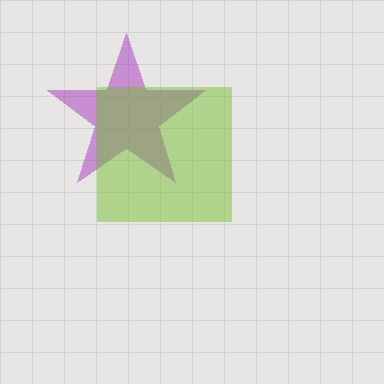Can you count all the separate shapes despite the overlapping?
Yes, there are 2 separate shapes.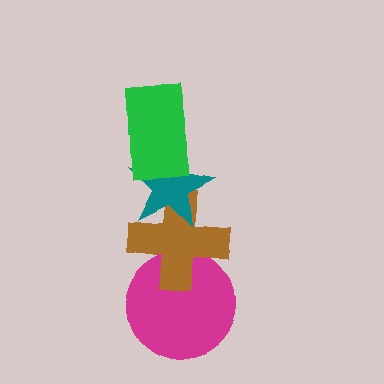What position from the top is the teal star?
The teal star is 2nd from the top.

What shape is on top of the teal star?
The green rectangle is on top of the teal star.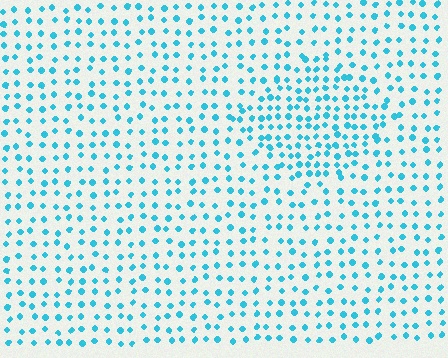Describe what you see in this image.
The image contains small cyan elements arranged at two different densities. A diamond-shaped region is visible where the elements are more densely packed than the surrounding area.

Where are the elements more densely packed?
The elements are more densely packed inside the diamond boundary.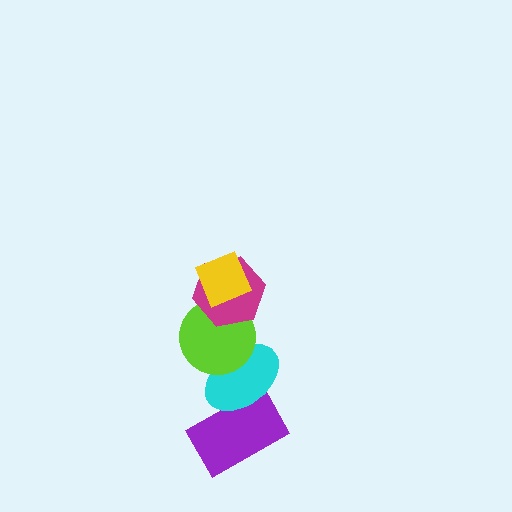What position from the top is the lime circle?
The lime circle is 3rd from the top.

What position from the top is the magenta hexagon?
The magenta hexagon is 2nd from the top.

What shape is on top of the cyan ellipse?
The lime circle is on top of the cyan ellipse.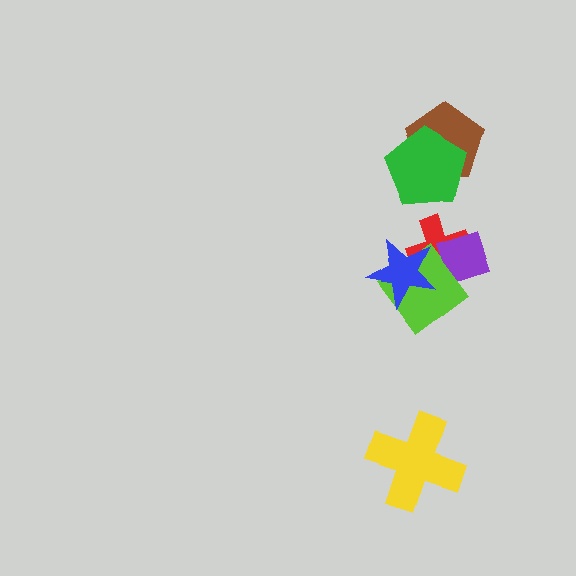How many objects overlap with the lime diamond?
3 objects overlap with the lime diamond.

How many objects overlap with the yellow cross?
0 objects overlap with the yellow cross.